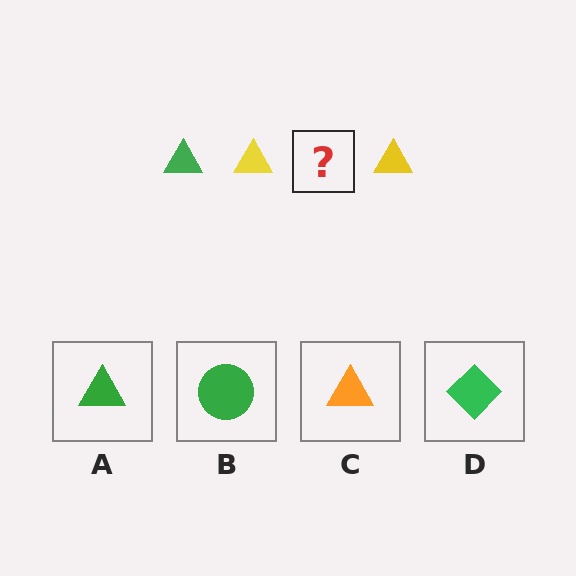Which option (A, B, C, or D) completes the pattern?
A.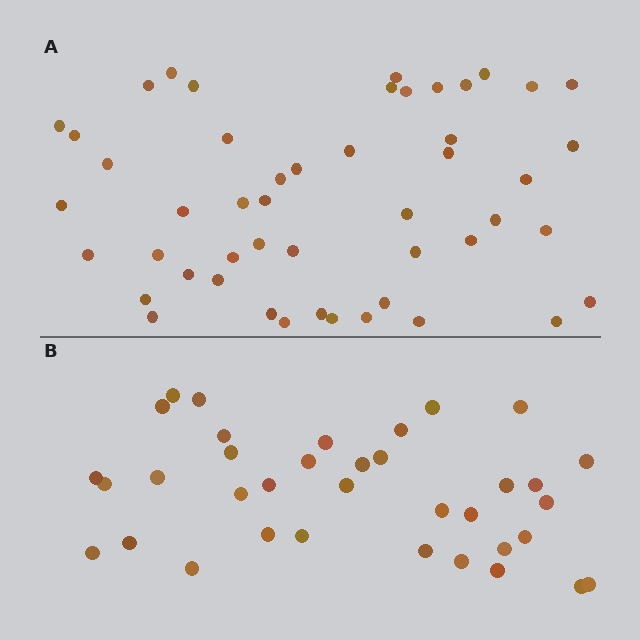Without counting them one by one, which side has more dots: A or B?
Region A (the top region) has more dots.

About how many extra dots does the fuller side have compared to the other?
Region A has approximately 15 more dots than region B.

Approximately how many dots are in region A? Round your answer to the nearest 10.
About 50 dots. (The exact count is 49, which rounds to 50.)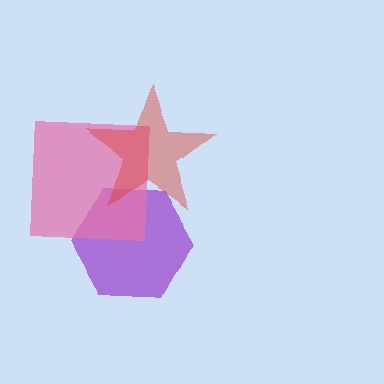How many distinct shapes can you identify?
There are 3 distinct shapes: a purple hexagon, a pink square, a red star.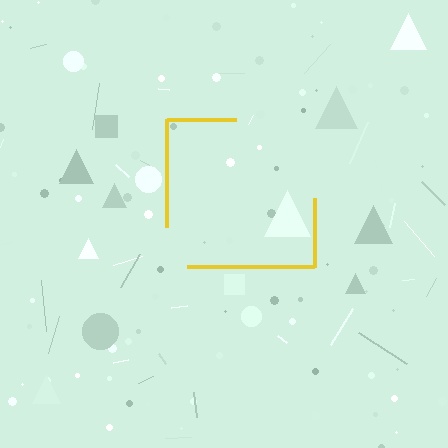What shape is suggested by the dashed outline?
The dashed outline suggests a square.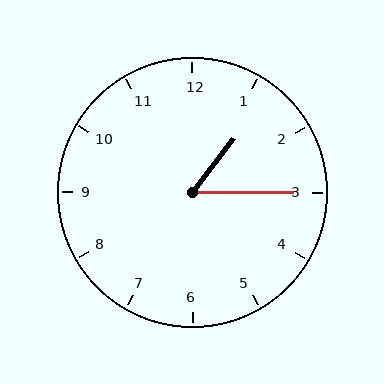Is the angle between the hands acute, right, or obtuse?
It is acute.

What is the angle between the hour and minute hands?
Approximately 52 degrees.